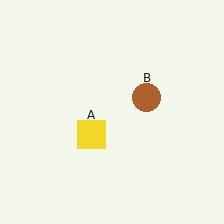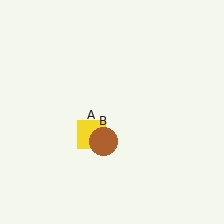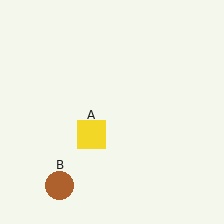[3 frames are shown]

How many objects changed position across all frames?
1 object changed position: brown circle (object B).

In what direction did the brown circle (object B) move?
The brown circle (object B) moved down and to the left.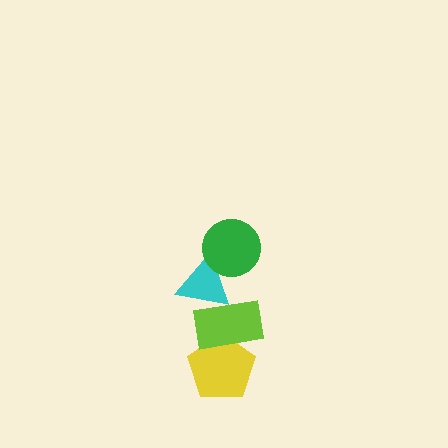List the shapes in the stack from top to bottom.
From top to bottom: the green circle, the cyan triangle, the lime rectangle, the yellow pentagon.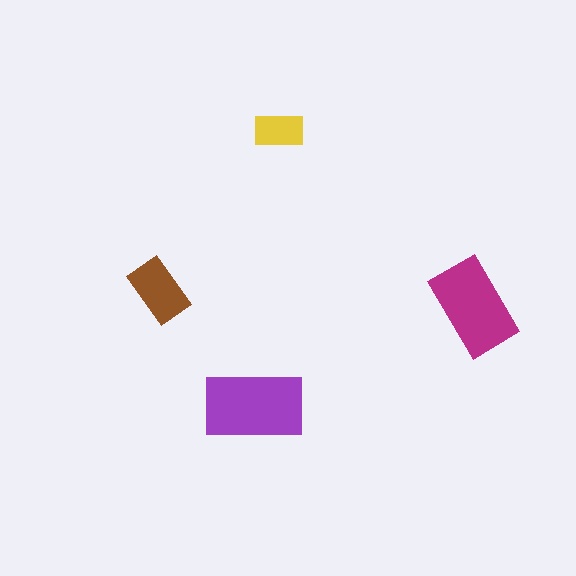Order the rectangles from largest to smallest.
the purple one, the magenta one, the brown one, the yellow one.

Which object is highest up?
The yellow rectangle is topmost.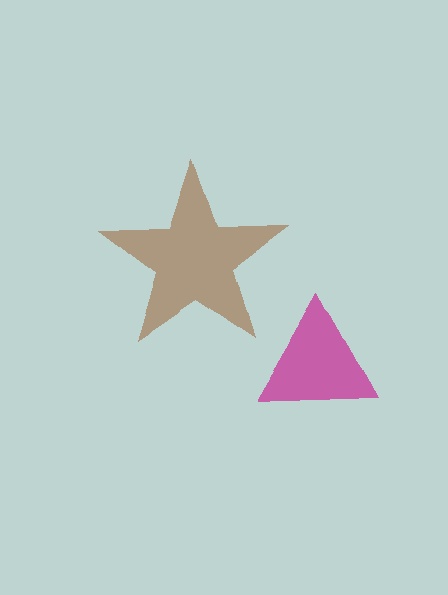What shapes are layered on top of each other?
The layered shapes are: a magenta triangle, a brown star.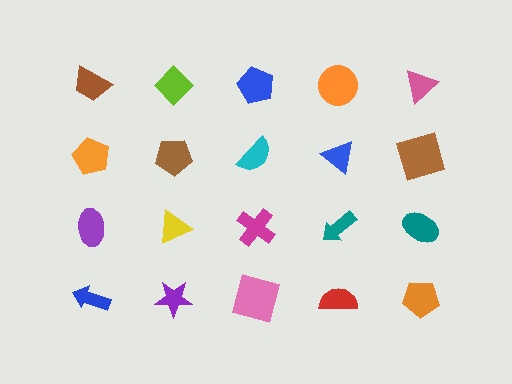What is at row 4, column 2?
A purple star.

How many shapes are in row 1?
5 shapes.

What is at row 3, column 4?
A teal arrow.